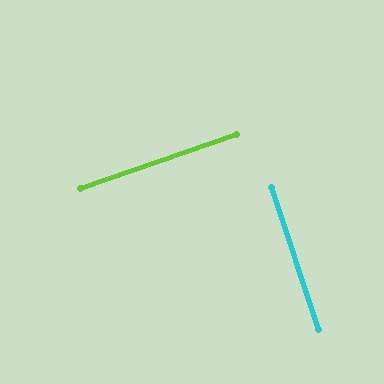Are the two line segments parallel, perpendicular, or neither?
Perpendicular — they meet at approximately 89°.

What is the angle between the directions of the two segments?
Approximately 89 degrees.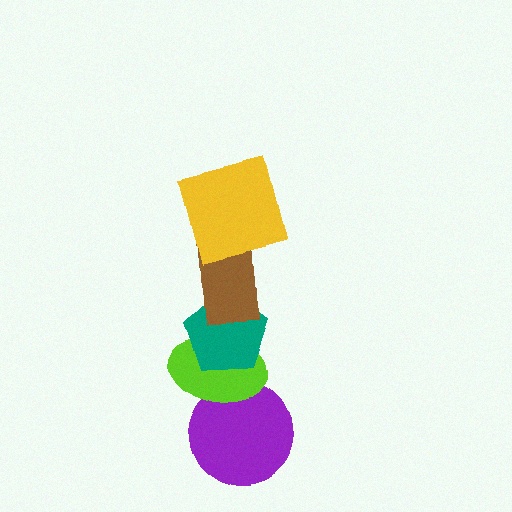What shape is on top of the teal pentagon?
The brown rectangle is on top of the teal pentagon.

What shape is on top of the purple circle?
The lime ellipse is on top of the purple circle.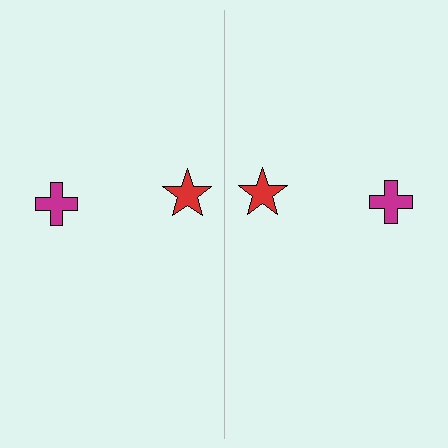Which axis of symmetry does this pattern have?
The pattern has a vertical axis of symmetry running through the center of the image.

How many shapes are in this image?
There are 4 shapes in this image.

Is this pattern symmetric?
Yes, this pattern has bilateral (reflection) symmetry.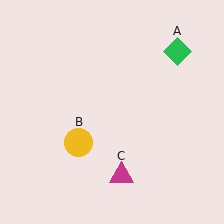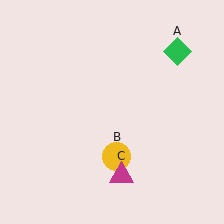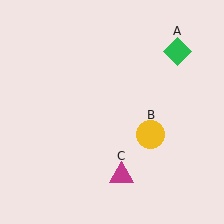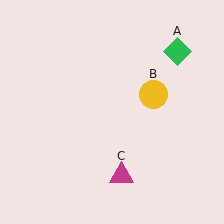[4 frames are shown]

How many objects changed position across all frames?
1 object changed position: yellow circle (object B).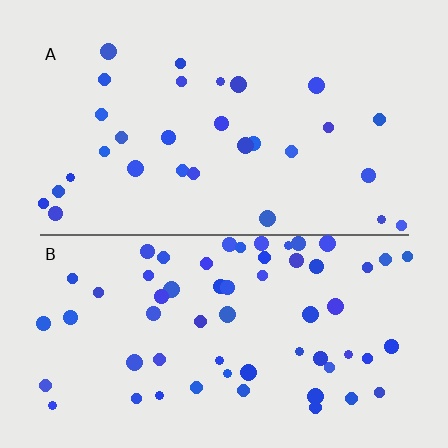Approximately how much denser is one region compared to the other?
Approximately 2.1× — region B over region A.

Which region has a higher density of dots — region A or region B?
B (the bottom).